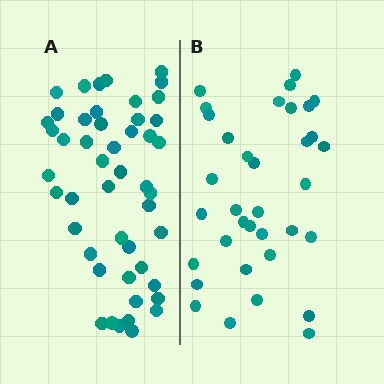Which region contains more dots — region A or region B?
Region A (the left region) has more dots.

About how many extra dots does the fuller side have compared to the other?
Region A has approximately 15 more dots than region B.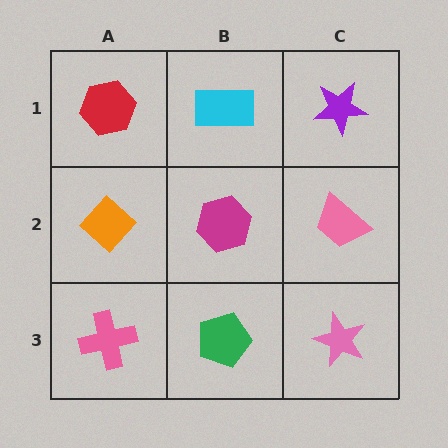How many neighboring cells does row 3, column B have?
3.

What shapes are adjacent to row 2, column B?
A cyan rectangle (row 1, column B), a green pentagon (row 3, column B), an orange diamond (row 2, column A), a pink trapezoid (row 2, column C).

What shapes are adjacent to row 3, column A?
An orange diamond (row 2, column A), a green pentagon (row 3, column B).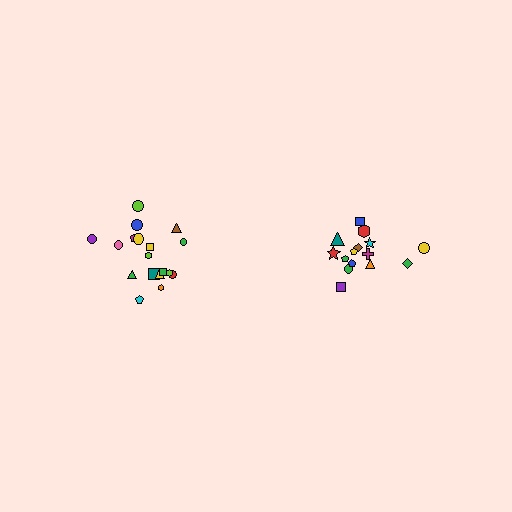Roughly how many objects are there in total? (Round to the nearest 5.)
Roughly 35 objects in total.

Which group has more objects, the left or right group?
The left group.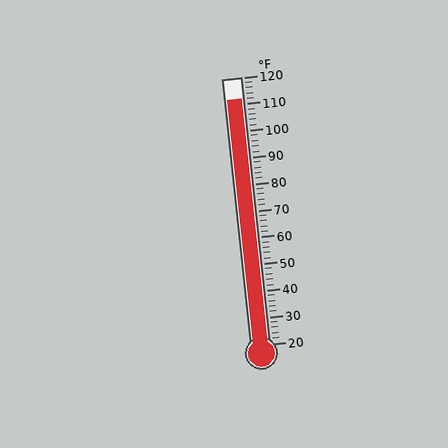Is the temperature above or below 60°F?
The temperature is above 60°F.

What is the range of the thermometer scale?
The thermometer scale ranges from 20°F to 120°F.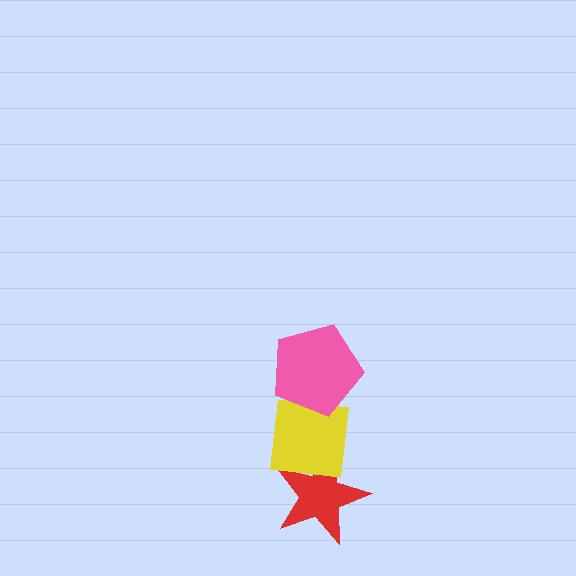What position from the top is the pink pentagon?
The pink pentagon is 1st from the top.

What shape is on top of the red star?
The yellow square is on top of the red star.